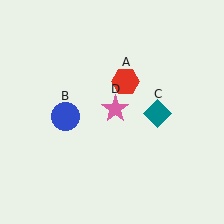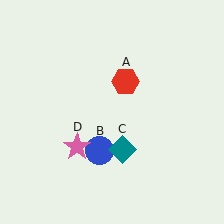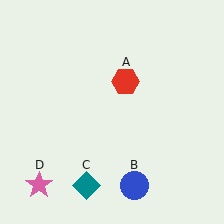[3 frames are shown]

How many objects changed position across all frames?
3 objects changed position: blue circle (object B), teal diamond (object C), pink star (object D).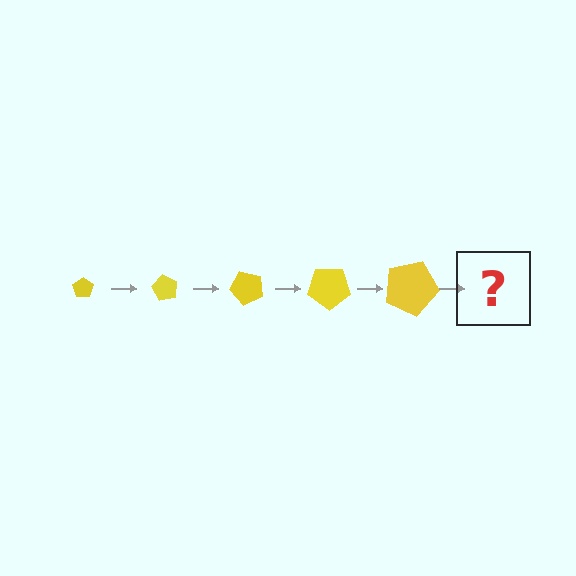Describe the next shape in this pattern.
It should be a pentagon, larger than the previous one and rotated 300 degrees from the start.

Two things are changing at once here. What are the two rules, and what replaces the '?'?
The two rules are that the pentagon grows larger each step and it rotates 60 degrees each step. The '?' should be a pentagon, larger than the previous one and rotated 300 degrees from the start.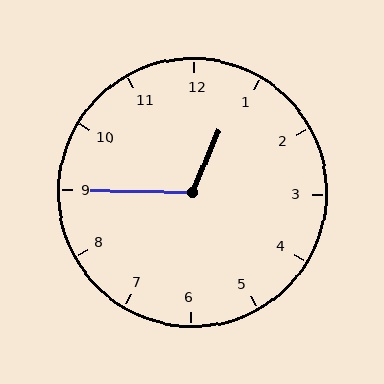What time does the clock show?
12:45.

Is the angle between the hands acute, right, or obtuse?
It is obtuse.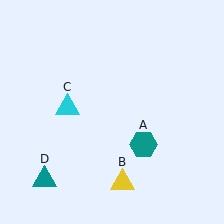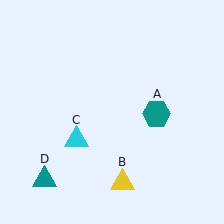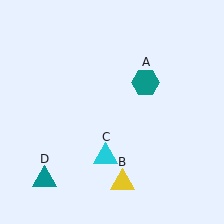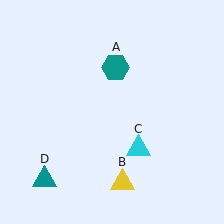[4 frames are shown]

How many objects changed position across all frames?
2 objects changed position: teal hexagon (object A), cyan triangle (object C).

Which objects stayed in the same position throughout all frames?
Yellow triangle (object B) and teal triangle (object D) remained stationary.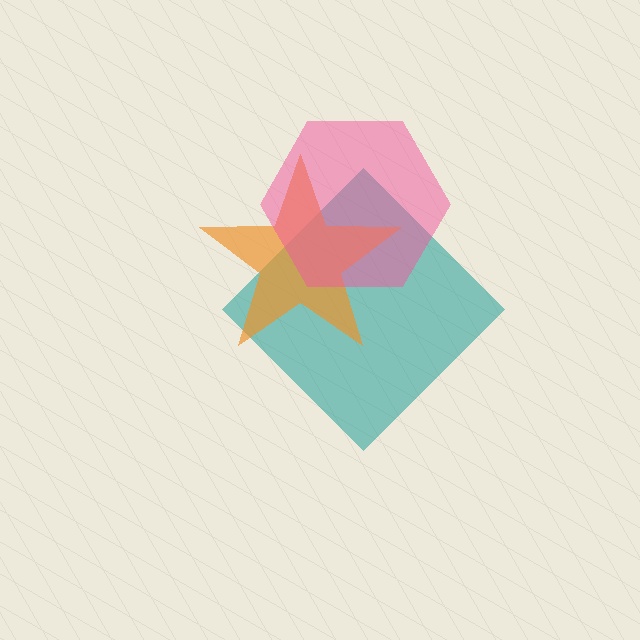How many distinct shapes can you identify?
There are 3 distinct shapes: a teal diamond, an orange star, a pink hexagon.